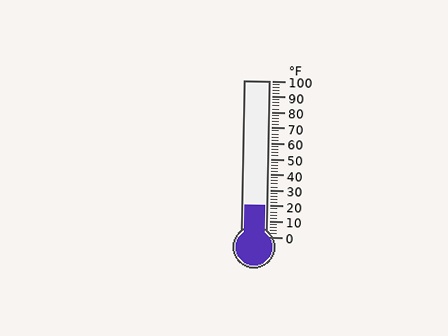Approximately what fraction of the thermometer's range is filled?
The thermometer is filled to approximately 20% of its range.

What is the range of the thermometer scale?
The thermometer scale ranges from 0°F to 100°F.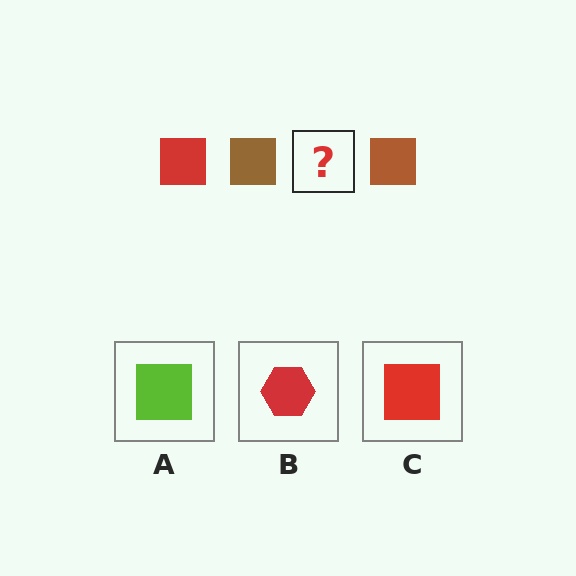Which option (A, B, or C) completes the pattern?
C.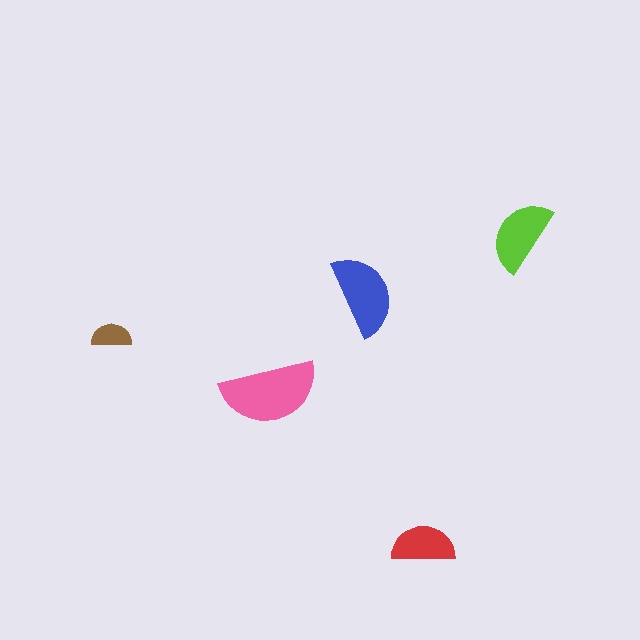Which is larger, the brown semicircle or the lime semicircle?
The lime one.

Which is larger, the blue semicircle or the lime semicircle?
The blue one.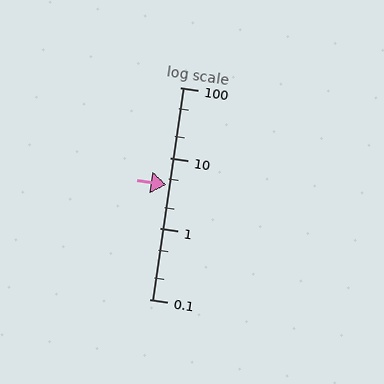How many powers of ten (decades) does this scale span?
The scale spans 3 decades, from 0.1 to 100.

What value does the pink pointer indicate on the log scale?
The pointer indicates approximately 4.1.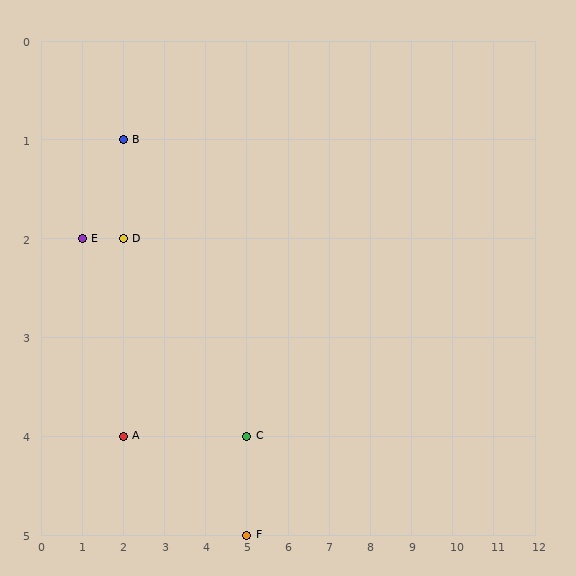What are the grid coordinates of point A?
Point A is at grid coordinates (2, 4).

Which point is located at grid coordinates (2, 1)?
Point B is at (2, 1).